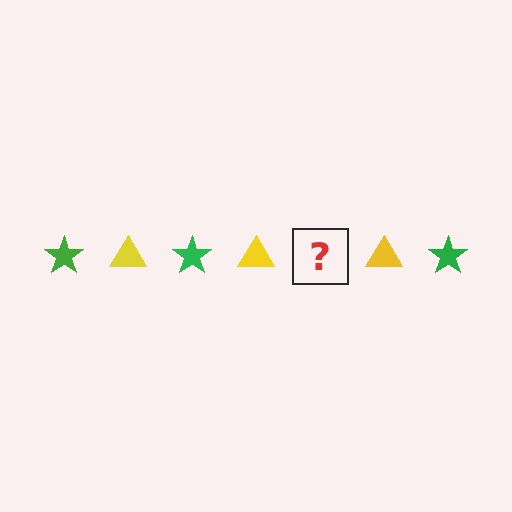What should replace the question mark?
The question mark should be replaced with a green star.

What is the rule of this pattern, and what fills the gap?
The rule is that the pattern alternates between green star and yellow triangle. The gap should be filled with a green star.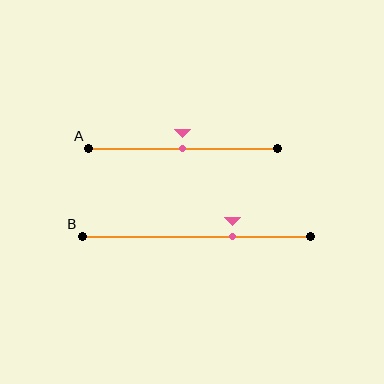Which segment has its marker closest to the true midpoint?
Segment A has its marker closest to the true midpoint.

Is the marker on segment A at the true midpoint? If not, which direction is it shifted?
Yes, the marker on segment A is at the true midpoint.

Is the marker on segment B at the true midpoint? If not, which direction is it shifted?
No, the marker on segment B is shifted to the right by about 16% of the segment length.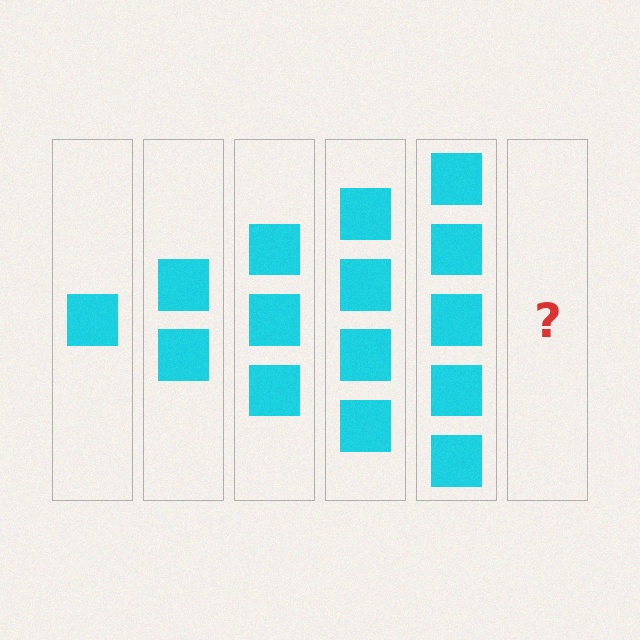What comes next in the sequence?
The next element should be 6 squares.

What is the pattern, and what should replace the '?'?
The pattern is that each step adds one more square. The '?' should be 6 squares.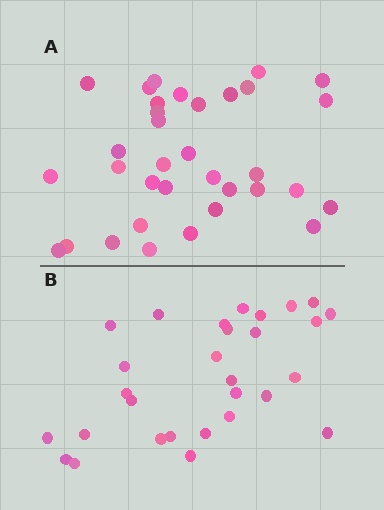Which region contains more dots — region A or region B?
Region A (the top region) has more dots.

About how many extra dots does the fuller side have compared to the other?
Region A has about 5 more dots than region B.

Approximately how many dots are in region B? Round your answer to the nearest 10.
About 30 dots. (The exact count is 29, which rounds to 30.)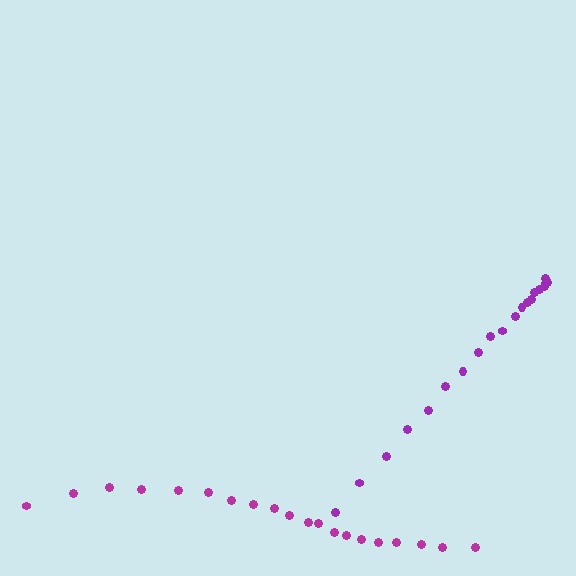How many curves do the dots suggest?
There are 2 distinct paths.